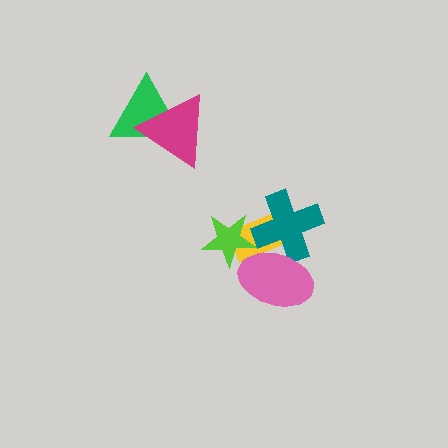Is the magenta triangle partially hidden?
No, no other shape covers it.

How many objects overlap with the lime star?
1 object overlaps with the lime star.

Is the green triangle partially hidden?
Yes, it is partially covered by another shape.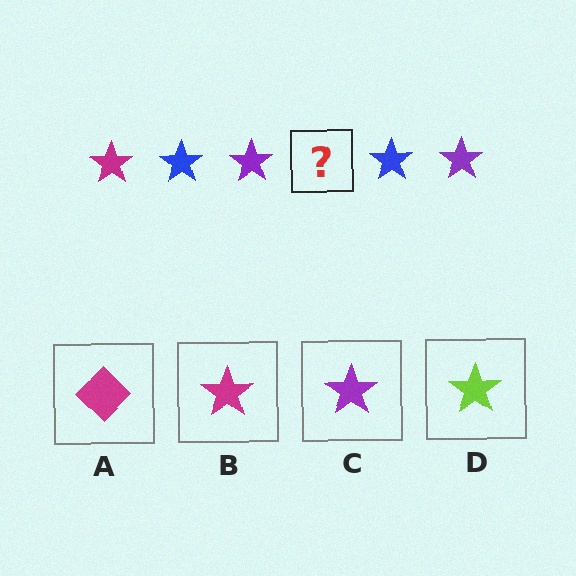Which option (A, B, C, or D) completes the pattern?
B.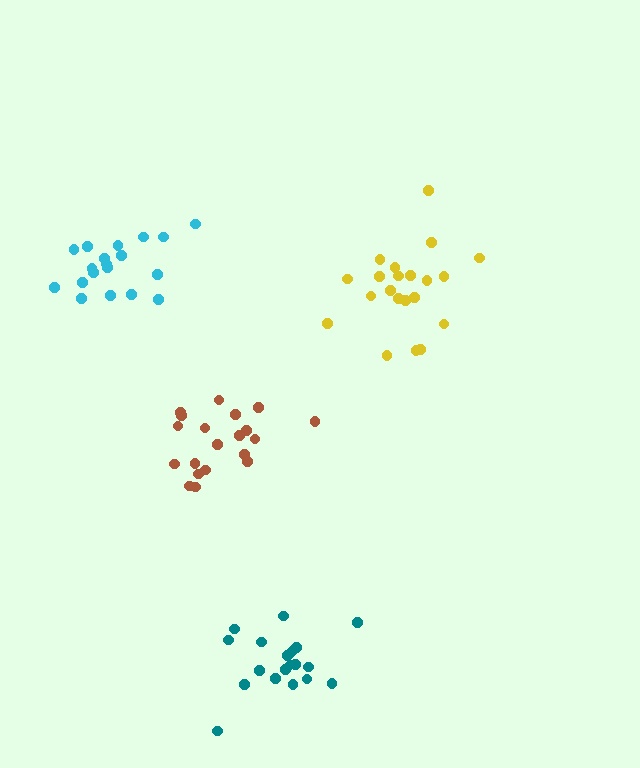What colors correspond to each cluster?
The clusters are colored: brown, yellow, teal, cyan.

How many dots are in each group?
Group 1: 20 dots, Group 2: 21 dots, Group 3: 19 dots, Group 4: 19 dots (79 total).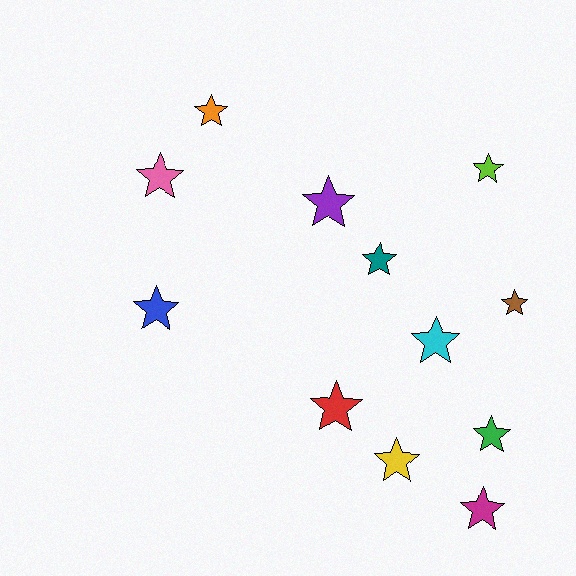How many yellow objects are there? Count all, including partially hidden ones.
There is 1 yellow object.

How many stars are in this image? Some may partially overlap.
There are 12 stars.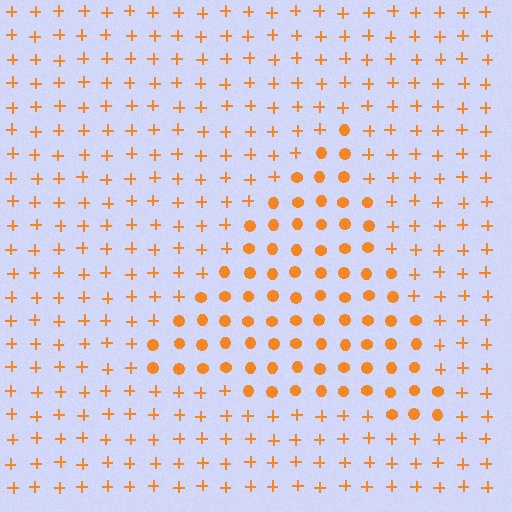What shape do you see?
I see a triangle.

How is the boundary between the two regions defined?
The boundary is defined by a change in element shape: circles inside vs. plus signs outside. All elements share the same color and spacing.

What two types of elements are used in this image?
The image uses circles inside the triangle region and plus signs outside it.